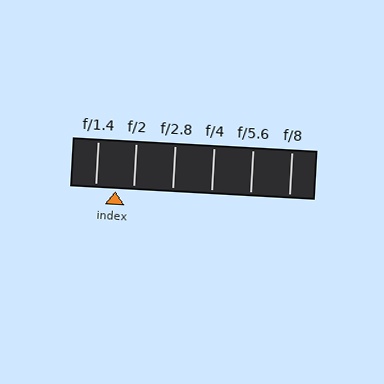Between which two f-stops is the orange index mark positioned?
The index mark is between f/1.4 and f/2.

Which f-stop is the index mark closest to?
The index mark is closest to f/2.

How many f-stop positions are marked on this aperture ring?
There are 6 f-stop positions marked.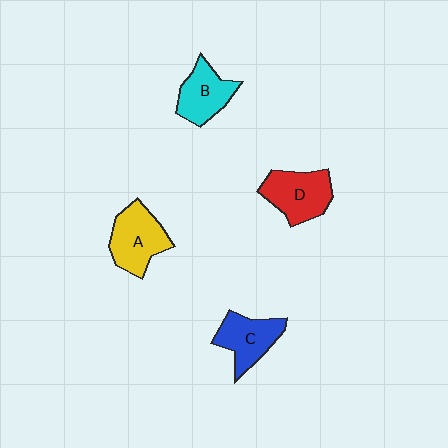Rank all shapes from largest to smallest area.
From largest to smallest: A (yellow), D (red), C (blue), B (cyan).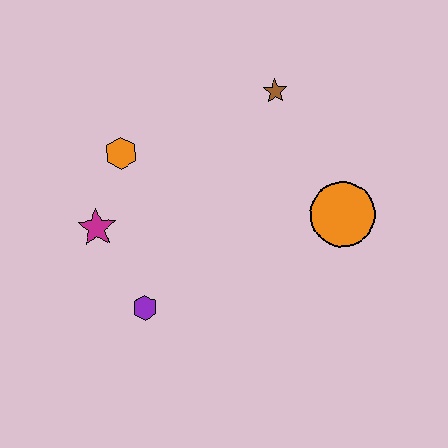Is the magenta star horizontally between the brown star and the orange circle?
No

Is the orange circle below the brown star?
Yes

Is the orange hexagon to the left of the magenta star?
No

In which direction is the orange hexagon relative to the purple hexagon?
The orange hexagon is above the purple hexagon.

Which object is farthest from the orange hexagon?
The orange circle is farthest from the orange hexagon.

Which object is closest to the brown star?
The orange circle is closest to the brown star.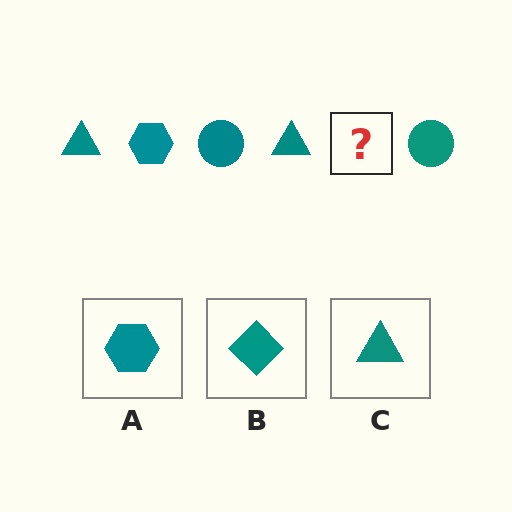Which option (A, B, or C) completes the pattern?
A.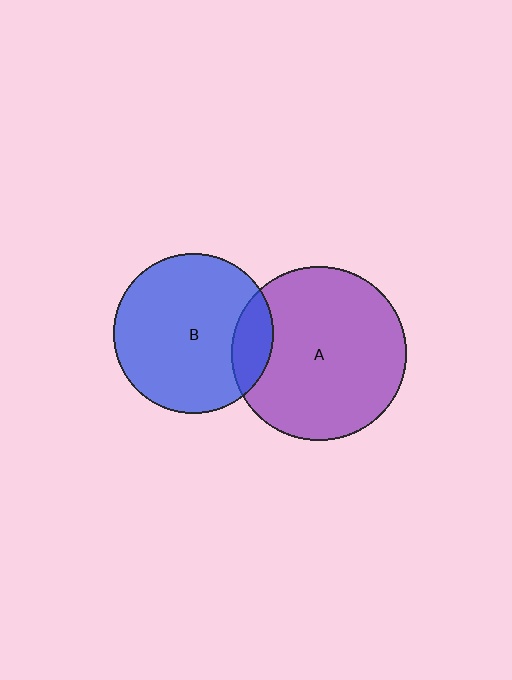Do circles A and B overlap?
Yes.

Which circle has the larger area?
Circle A (purple).